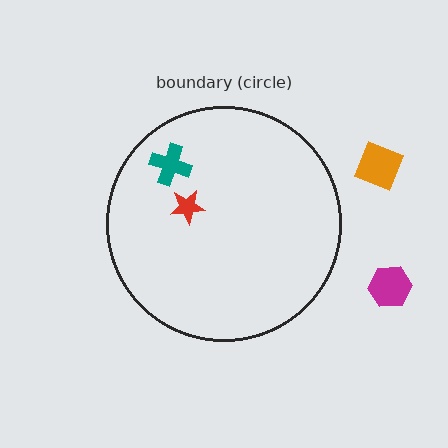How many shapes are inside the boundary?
2 inside, 2 outside.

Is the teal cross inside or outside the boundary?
Inside.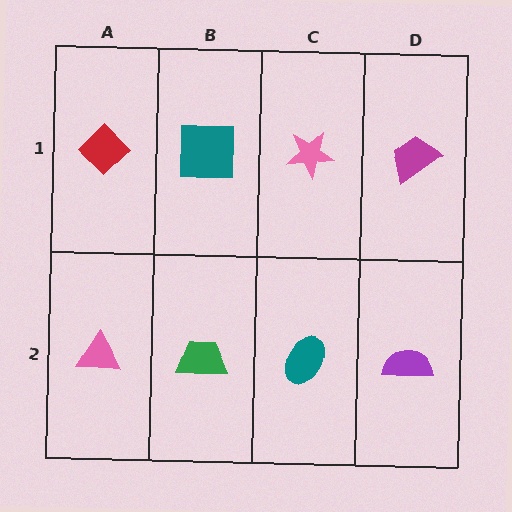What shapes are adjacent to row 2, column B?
A teal square (row 1, column B), a pink triangle (row 2, column A), a teal ellipse (row 2, column C).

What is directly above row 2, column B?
A teal square.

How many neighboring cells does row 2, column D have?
2.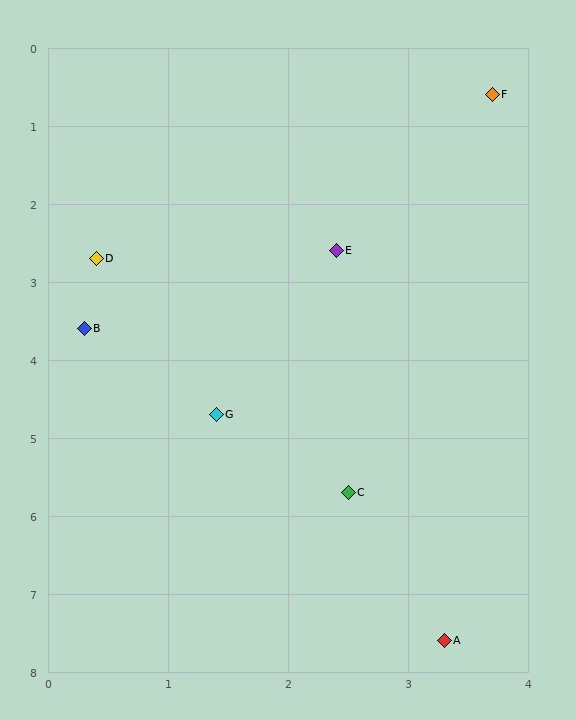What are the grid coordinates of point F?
Point F is at approximately (3.7, 0.6).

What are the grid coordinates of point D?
Point D is at approximately (0.4, 2.7).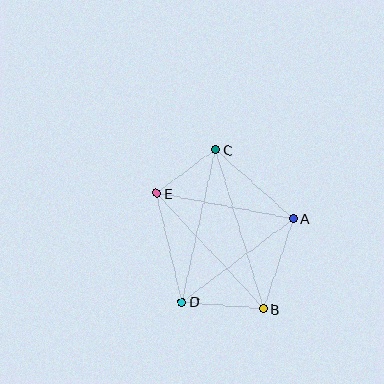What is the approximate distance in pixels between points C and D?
The distance between C and D is approximately 156 pixels.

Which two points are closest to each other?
Points C and E are closest to each other.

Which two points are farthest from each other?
Points B and C are farthest from each other.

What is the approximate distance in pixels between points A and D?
The distance between A and D is approximately 139 pixels.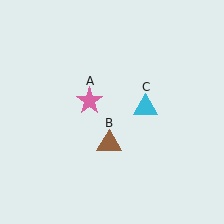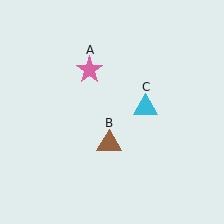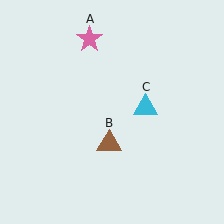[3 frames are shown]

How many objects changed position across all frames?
1 object changed position: pink star (object A).